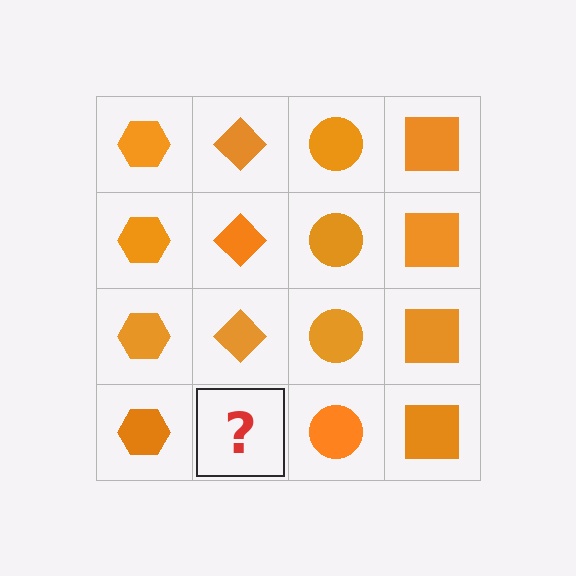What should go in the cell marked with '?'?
The missing cell should contain an orange diamond.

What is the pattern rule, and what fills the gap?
The rule is that each column has a consistent shape. The gap should be filled with an orange diamond.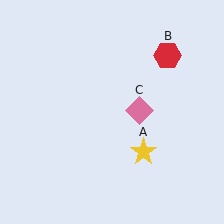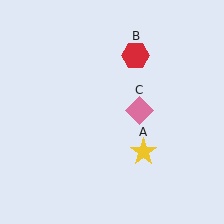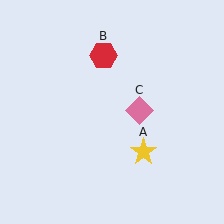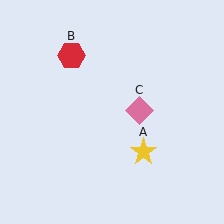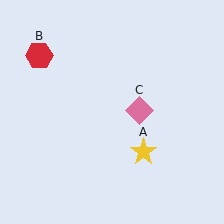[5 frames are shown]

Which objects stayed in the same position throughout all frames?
Yellow star (object A) and pink diamond (object C) remained stationary.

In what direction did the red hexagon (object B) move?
The red hexagon (object B) moved left.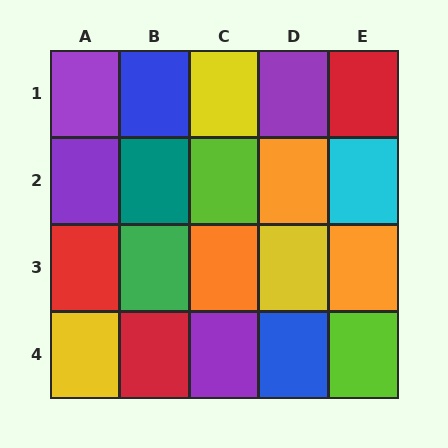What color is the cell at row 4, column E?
Lime.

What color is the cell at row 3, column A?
Red.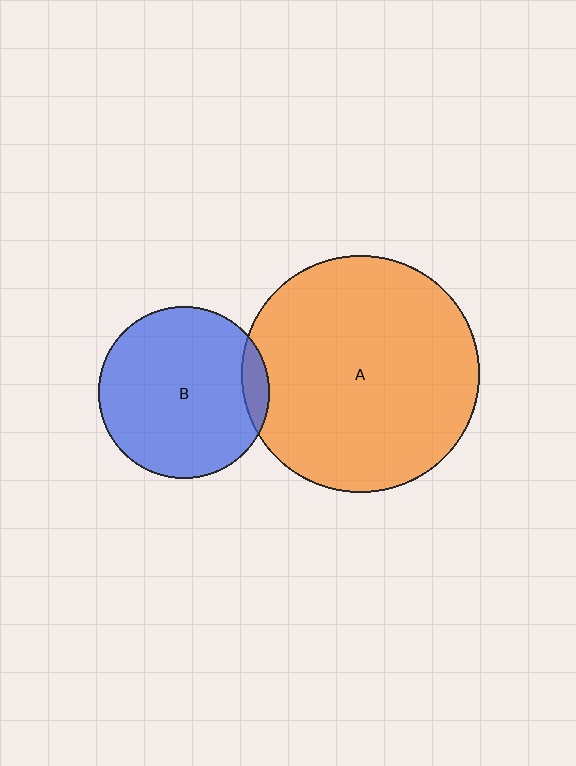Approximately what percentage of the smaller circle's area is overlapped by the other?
Approximately 10%.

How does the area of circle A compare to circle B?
Approximately 1.9 times.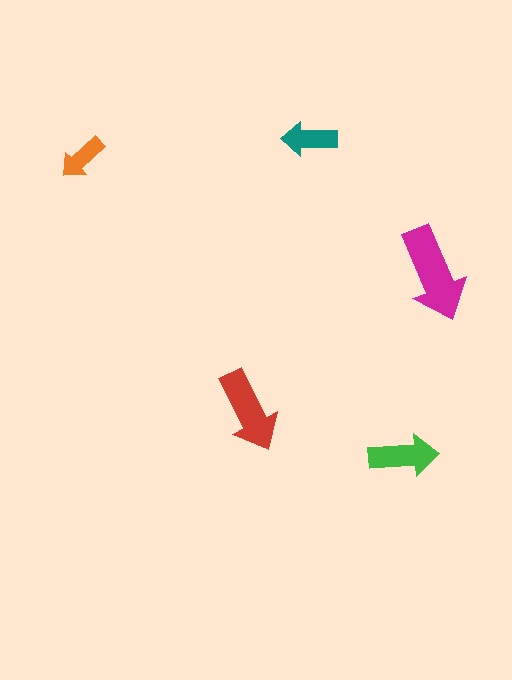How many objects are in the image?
There are 5 objects in the image.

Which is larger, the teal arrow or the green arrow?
The green one.